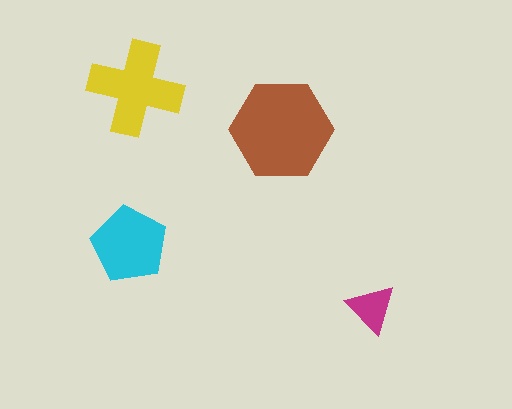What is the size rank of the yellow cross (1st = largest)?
2nd.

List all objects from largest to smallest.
The brown hexagon, the yellow cross, the cyan pentagon, the magenta triangle.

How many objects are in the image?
There are 4 objects in the image.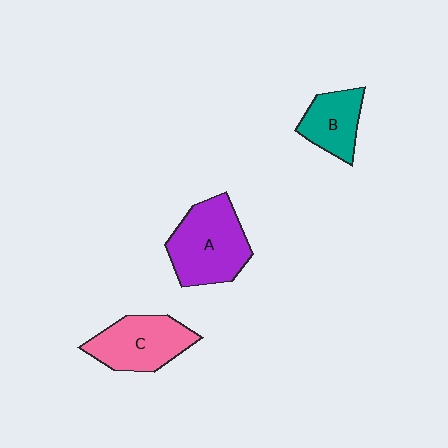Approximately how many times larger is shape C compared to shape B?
Approximately 1.4 times.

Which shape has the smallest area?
Shape B (teal).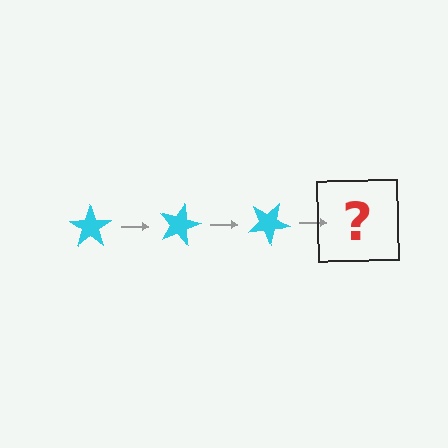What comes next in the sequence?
The next element should be a cyan star rotated 45 degrees.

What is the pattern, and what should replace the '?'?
The pattern is that the star rotates 15 degrees each step. The '?' should be a cyan star rotated 45 degrees.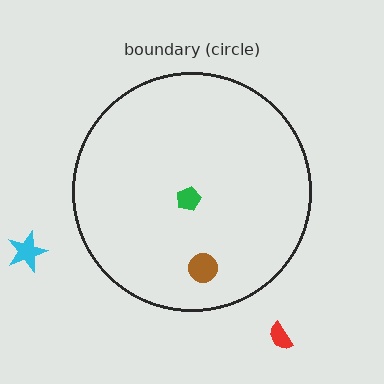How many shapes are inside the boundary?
2 inside, 2 outside.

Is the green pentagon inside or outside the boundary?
Inside.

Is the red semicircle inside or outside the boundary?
Outside.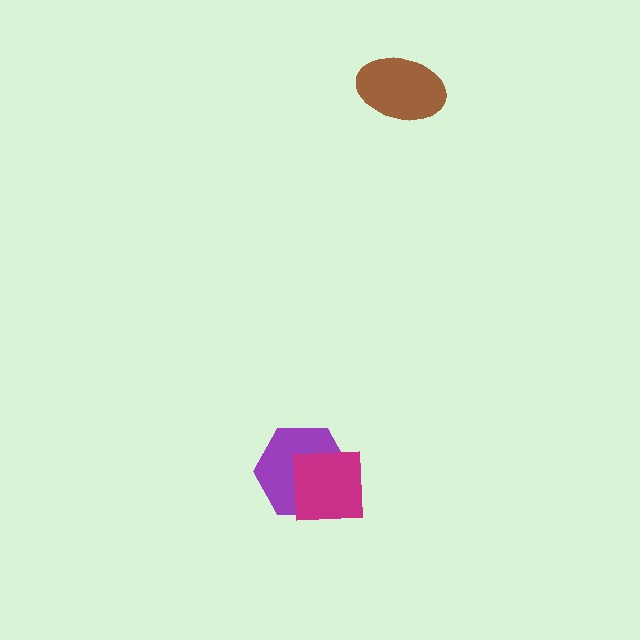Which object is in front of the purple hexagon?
The magenta square is in front of the purple hexagon.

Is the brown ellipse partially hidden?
No, no other shape covers it.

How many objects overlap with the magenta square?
1 object overlaps with the magenta square.